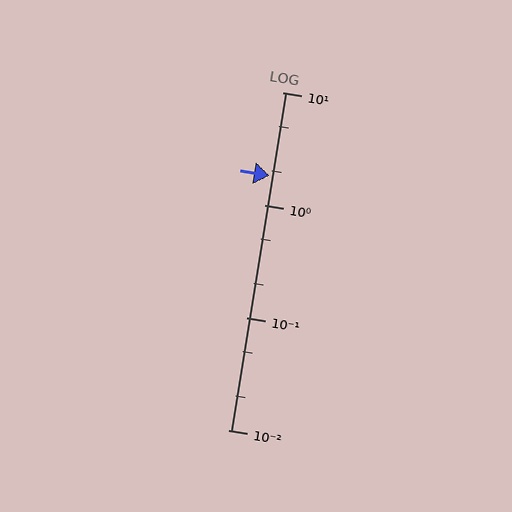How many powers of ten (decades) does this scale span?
The scale spans 3 decades, from 0.01 to 10.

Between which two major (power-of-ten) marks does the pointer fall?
The pointer is between 1 and 10.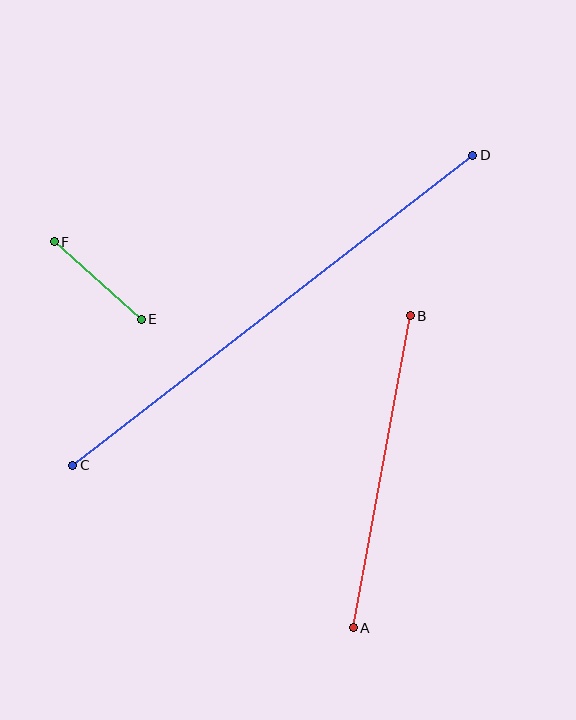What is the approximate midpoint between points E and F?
The midpoint is at approximately (98, 281) pixels.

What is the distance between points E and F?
The distance is approximately 117 pixels.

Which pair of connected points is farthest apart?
Points C and D are farthest apart.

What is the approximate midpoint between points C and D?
The midpoint is at approximately (273, 310) pixels.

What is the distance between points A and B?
The distance is approximately 317 pixels.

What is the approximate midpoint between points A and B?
The midpoint is at approximately (382, 472) pixels.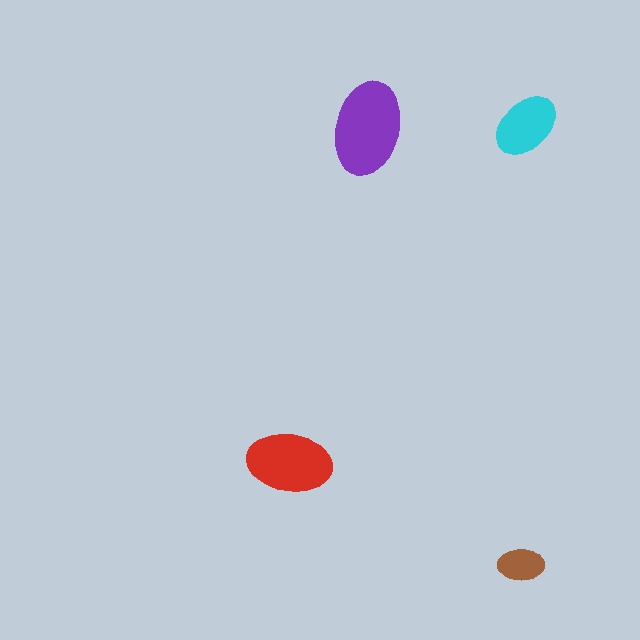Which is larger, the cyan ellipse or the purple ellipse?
The purple one.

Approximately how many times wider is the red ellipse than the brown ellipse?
About 2 times wider.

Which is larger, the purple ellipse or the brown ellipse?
The purple one.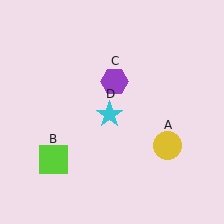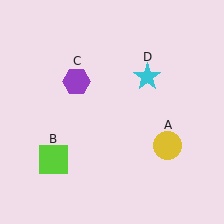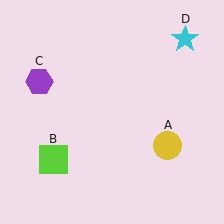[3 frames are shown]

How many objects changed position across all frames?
2 objects changed position: purple hexagon (object C), cyan star (object D).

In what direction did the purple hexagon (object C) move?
The purple hexagon (object C) moved left.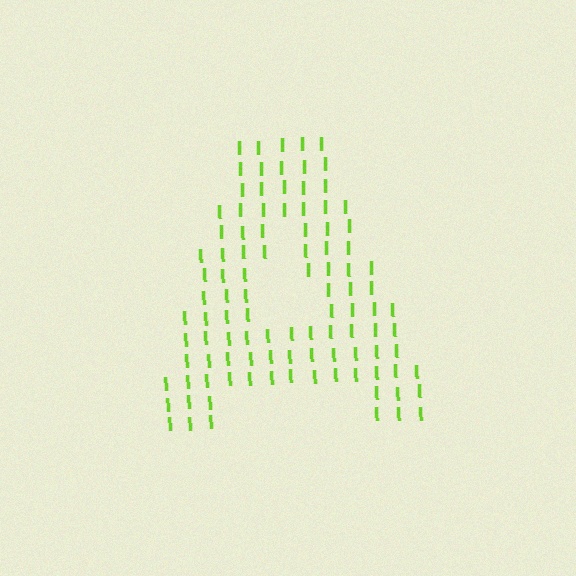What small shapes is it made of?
It is made of small letter I's.